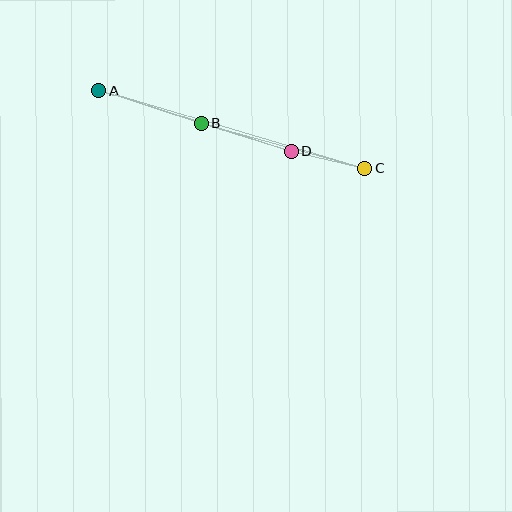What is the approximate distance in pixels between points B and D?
The distance between B and D is approximately 94 pixels.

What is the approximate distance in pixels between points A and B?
The distance between A and B is approximately 107 pixels.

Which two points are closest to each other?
Points C and D are closest to each other.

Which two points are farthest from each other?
Points A and C are farthest from each other.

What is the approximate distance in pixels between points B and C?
The distance between B and C is approximately 170 pixels.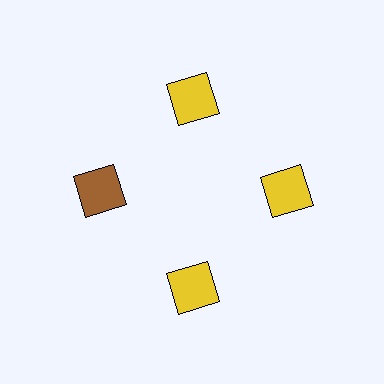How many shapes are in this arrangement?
There are 4 shapes arranged in a ring pattern.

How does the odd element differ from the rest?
It has a different color: brown instead of yellow.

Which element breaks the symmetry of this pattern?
The brown square at roughly the 9 o'clock position breaks the symmetry. All other shapes are yellow squares.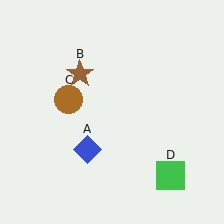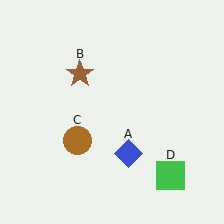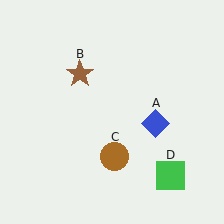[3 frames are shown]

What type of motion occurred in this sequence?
The blue diamond (object A), brown circle (object C) rotated counterclockwise around the center of the scene.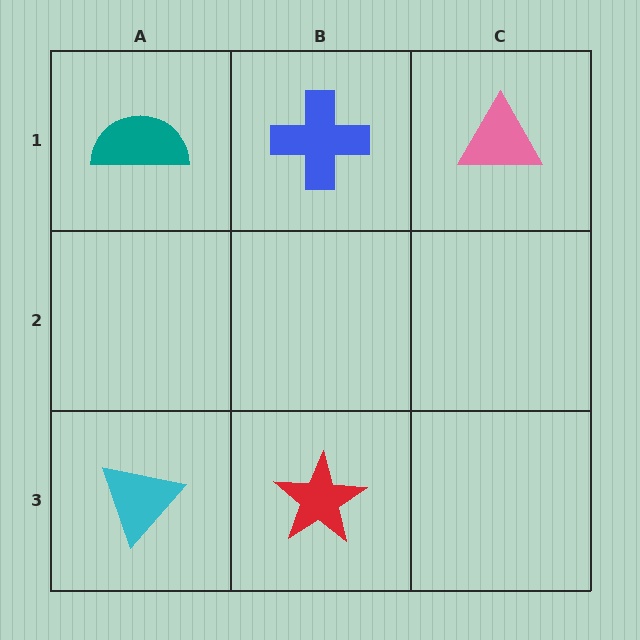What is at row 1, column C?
A pink triangle.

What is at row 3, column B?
A red star.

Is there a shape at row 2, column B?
No, that cell is empty.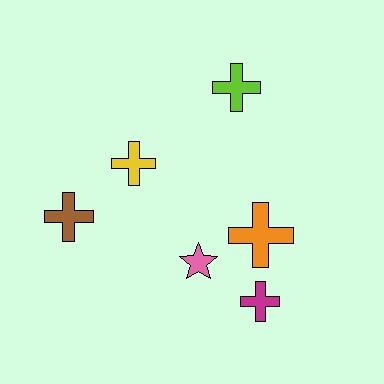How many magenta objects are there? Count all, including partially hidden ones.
There is 1 magenta object.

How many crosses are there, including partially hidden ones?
There are 5 crosses.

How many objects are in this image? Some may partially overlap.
There are 6 objects.